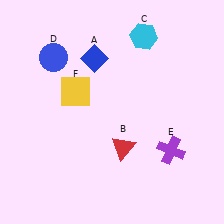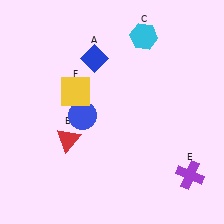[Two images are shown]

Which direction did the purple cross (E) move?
The purple cross (E) moved down.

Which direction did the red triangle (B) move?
The red triangle (B) moved left.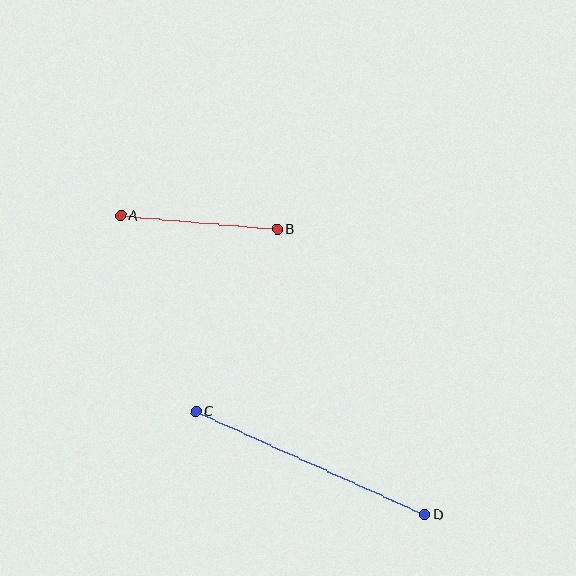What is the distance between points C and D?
The distance is approximately 251 pixels.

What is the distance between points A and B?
The distance is approximately 157 pixels.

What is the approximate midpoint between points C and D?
The midpoint is at approximately (310, 463) pixels.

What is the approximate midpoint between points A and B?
The midpoint is at approximately (199, 222) pixels.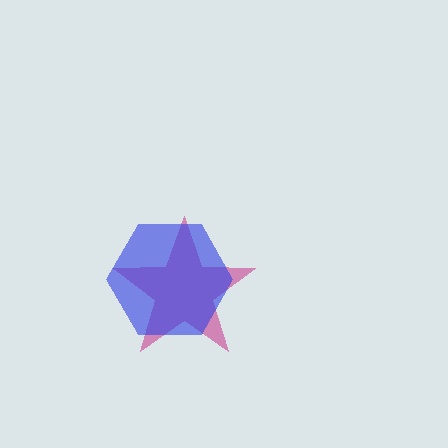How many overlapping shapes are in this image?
There are 2 overlapping shapes in the image.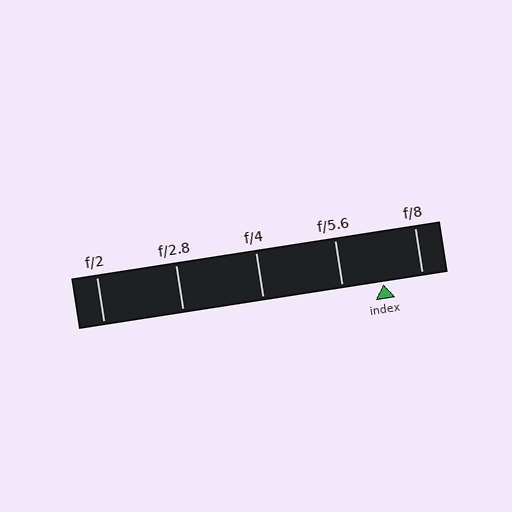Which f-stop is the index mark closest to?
The index mark is closest to f/8.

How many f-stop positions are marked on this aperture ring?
There are 5 f-stop positions marked.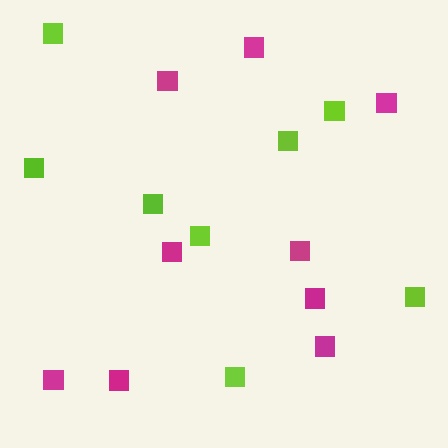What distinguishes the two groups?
There are 2 groups: one group of lime squares (8) and one group of magenta squares (9).